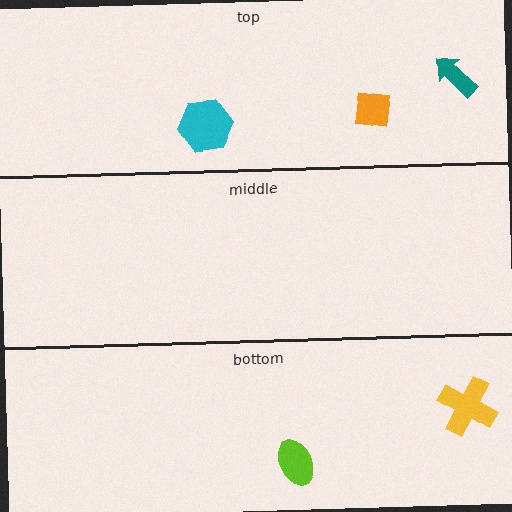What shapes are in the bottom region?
The lime ellipse, the yellow cross.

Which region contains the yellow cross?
The bottom region.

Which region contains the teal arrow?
The top region.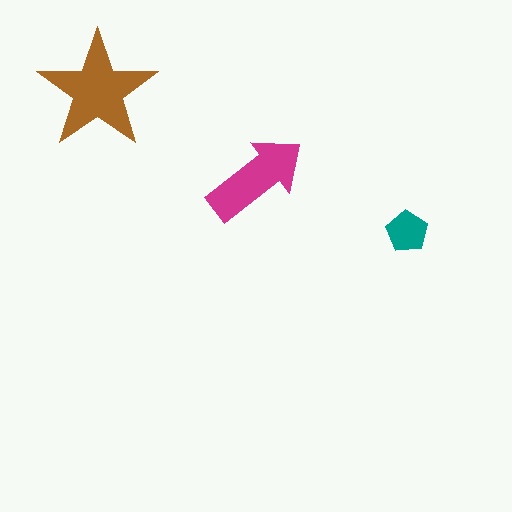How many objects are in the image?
There are 3 objects in the image.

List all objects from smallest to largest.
The teal pentagon, the magenta arrow, the brown star.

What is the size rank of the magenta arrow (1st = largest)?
2nd.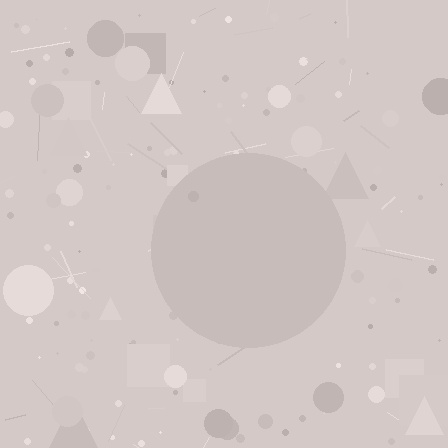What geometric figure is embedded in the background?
A circle is embedded in the background.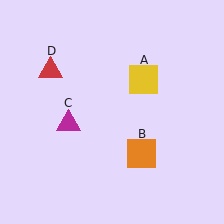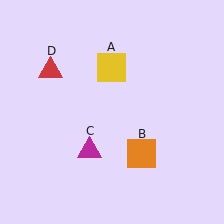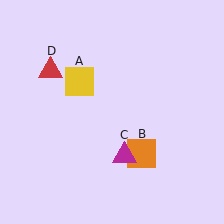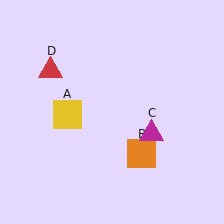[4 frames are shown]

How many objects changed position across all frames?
2 objects changed position: yellow square (object A), magenta triangle (object C).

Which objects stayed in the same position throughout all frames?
Orange square (object B) and red triangle (object D) remained stationary.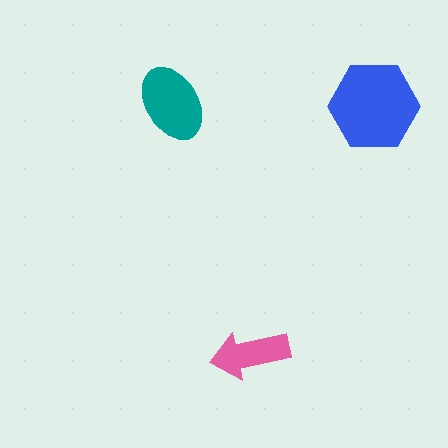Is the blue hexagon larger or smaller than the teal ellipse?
Larger.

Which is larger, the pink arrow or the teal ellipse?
The teal ellipse.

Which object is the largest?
The blue hexagon.